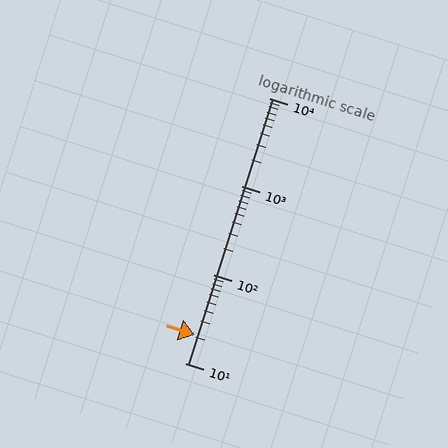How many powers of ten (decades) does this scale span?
The scale spans 3 decades, from 10 to 10000.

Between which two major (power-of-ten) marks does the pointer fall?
The pointer is between 10 and 100.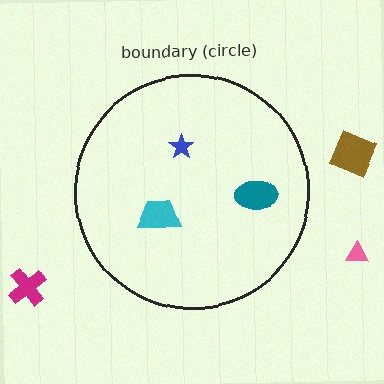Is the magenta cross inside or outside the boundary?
Outside.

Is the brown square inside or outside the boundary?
Outside.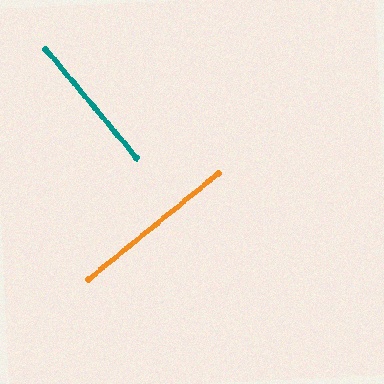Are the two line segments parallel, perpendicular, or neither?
Perpendicular — they meet at approximately 89°.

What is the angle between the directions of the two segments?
Approximately 89 degrees.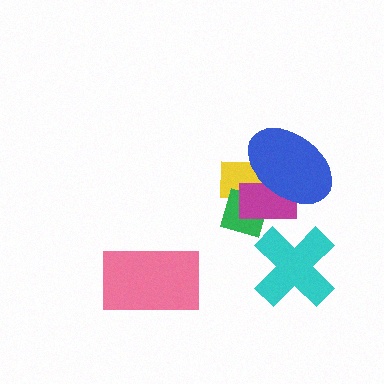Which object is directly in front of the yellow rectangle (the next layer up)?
The green diamond is directly in front of the yellow rectangle.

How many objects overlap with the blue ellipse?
3 objects overlap with the blue ellipse.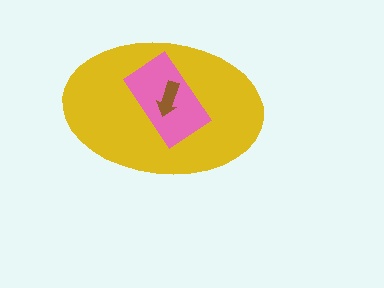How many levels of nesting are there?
3.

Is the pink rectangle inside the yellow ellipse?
Yes.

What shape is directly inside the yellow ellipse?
The pink rectangle.